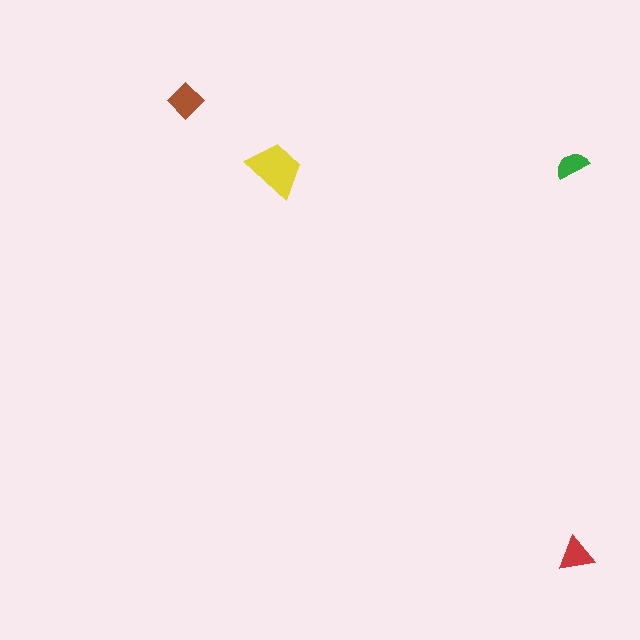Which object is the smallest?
The green semicircle.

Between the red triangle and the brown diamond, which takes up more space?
The brown diamond.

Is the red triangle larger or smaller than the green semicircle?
Larger.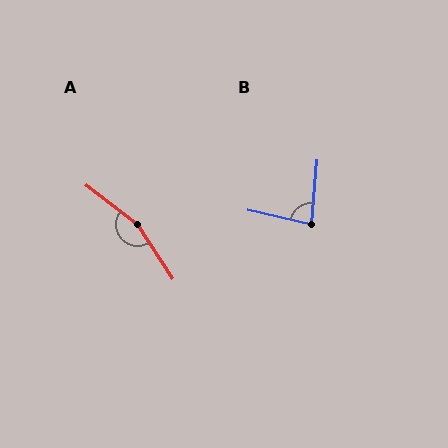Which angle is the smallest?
B, at approximately 82 degrees.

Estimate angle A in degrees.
Approximately 160 degrees.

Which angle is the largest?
A, at approximately 160 degrees.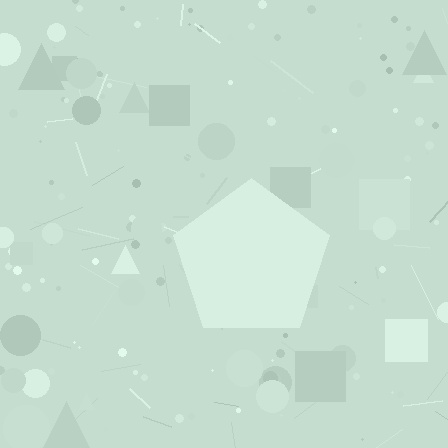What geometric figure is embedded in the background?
A pentagon is embedded in the background.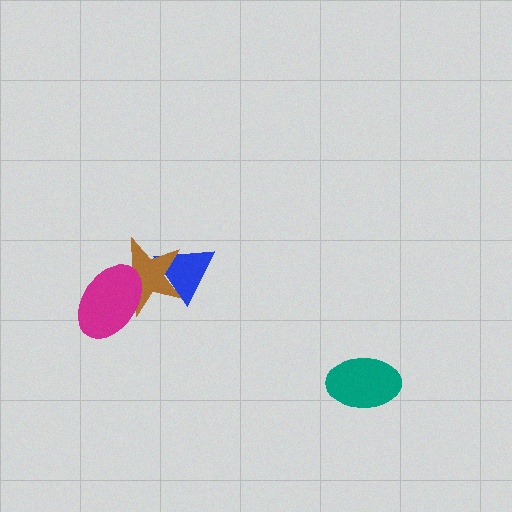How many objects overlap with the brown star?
2 objects overlap with the brown star.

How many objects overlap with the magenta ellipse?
1 object overlaps with the magenta ellipse.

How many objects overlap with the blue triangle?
1 object overlaps with the blue triangle.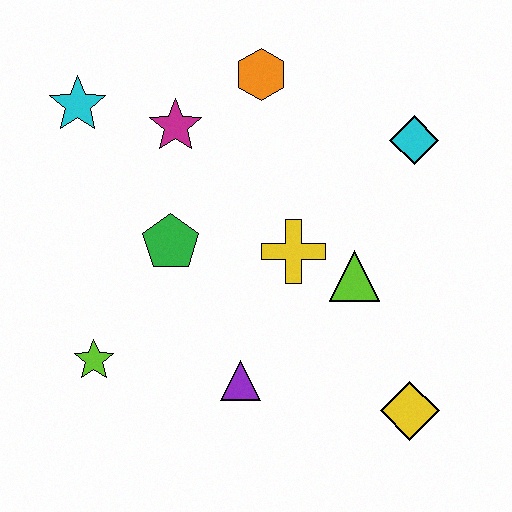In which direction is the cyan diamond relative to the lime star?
The cyan diamond is to the right of the lime star.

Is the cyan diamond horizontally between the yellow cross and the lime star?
No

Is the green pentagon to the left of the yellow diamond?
Yes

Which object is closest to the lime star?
The green pentagon is closest to the lime star.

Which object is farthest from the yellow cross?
The cyan star is farthest from the yellow cross.